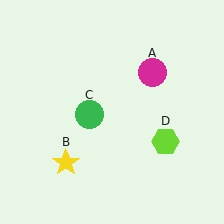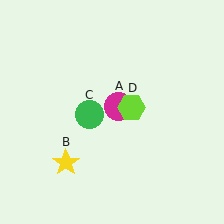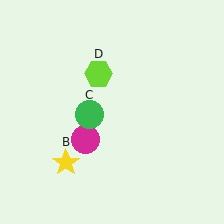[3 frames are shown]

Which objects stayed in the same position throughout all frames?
Yellow star (object B) and green circle (object C) remained stationary.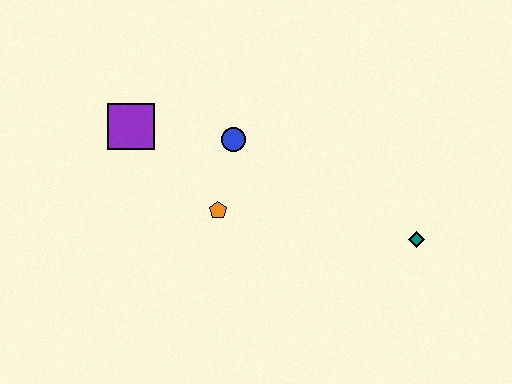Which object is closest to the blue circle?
The orange pentagon is closest to the blue circle.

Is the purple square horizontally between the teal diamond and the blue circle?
No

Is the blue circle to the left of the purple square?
No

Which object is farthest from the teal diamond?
The purple square is farthest from the teal diamond.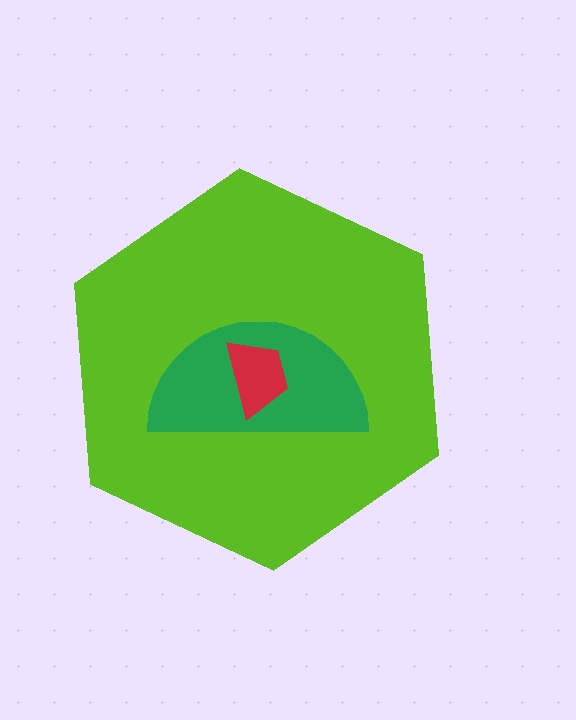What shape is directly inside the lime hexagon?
The green semicircle.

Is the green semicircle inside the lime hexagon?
Yes.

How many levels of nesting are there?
3.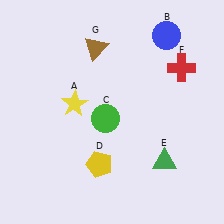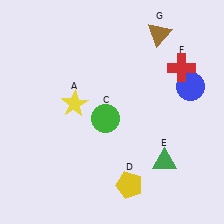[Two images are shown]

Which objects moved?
The objects that moved are: the blue circle (B), the yellow pentagon (D), the brown triangle (G).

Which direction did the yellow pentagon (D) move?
The yellow pentagon (D) moved right.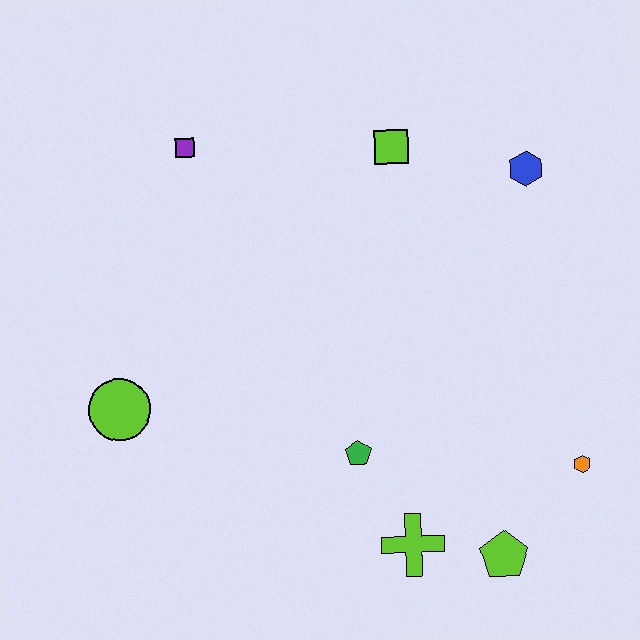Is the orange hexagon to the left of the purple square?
No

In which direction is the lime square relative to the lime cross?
The lime square is above the lime cross.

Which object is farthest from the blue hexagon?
The lime circle is farthest from the blue hexagon.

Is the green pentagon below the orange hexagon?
No